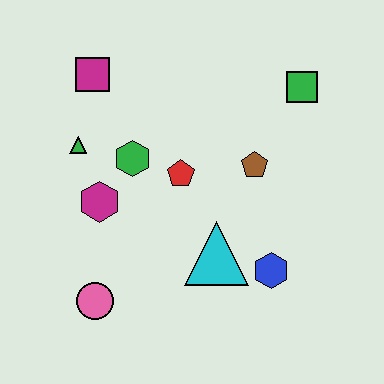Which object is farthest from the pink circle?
The green square is farthest from the pink circle.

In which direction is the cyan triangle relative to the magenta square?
The cyan triangle is below the magenta square.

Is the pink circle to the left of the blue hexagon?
Yes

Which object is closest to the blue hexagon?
The cyan triangle is closest to the blue hexagon.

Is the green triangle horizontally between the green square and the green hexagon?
No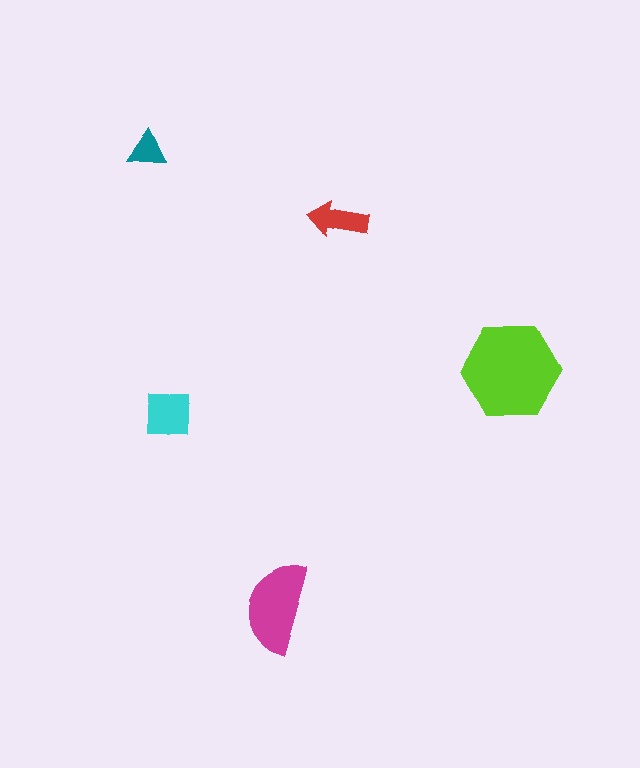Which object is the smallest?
The teal triangle.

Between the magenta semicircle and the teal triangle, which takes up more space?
The magenta semicircle.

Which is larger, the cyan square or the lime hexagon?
The lime hexagon.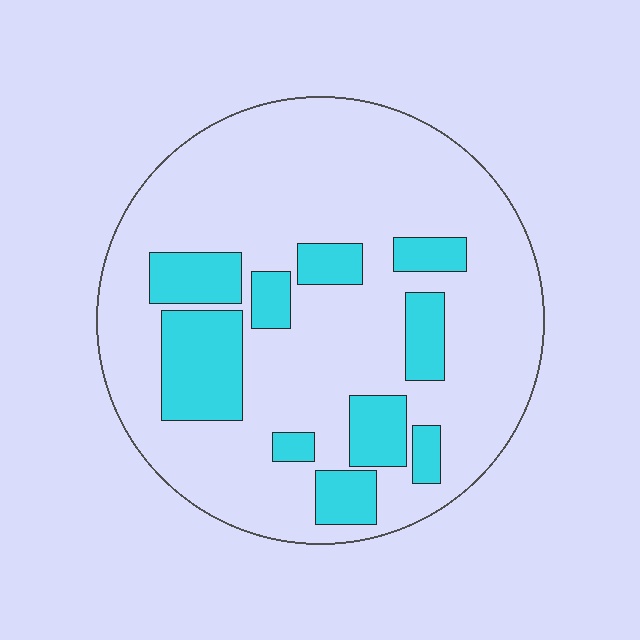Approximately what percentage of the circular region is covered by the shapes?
Approximately 25%.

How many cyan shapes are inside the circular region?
10.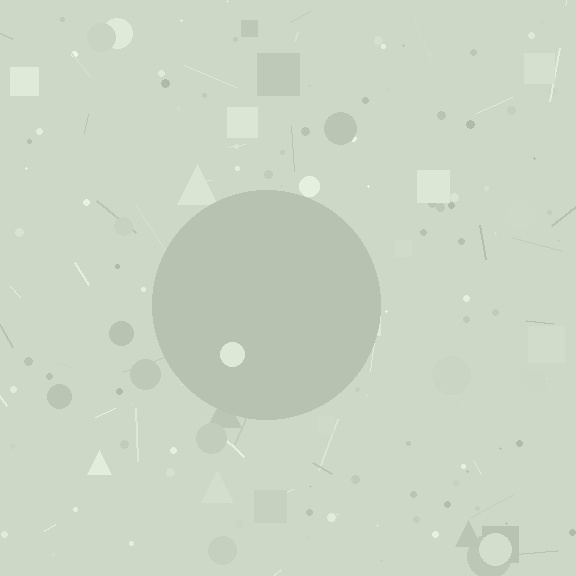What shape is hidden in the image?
A circle is hidden in the image.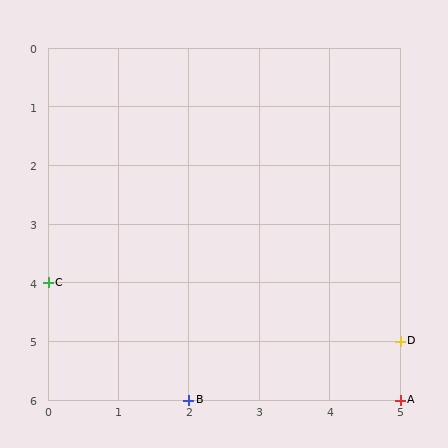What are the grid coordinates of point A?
Point A is at grid coordinates (5, 6).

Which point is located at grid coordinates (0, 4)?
Point C is at (0, 4).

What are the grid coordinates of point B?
Point B is at grid coordinates (2, 6).